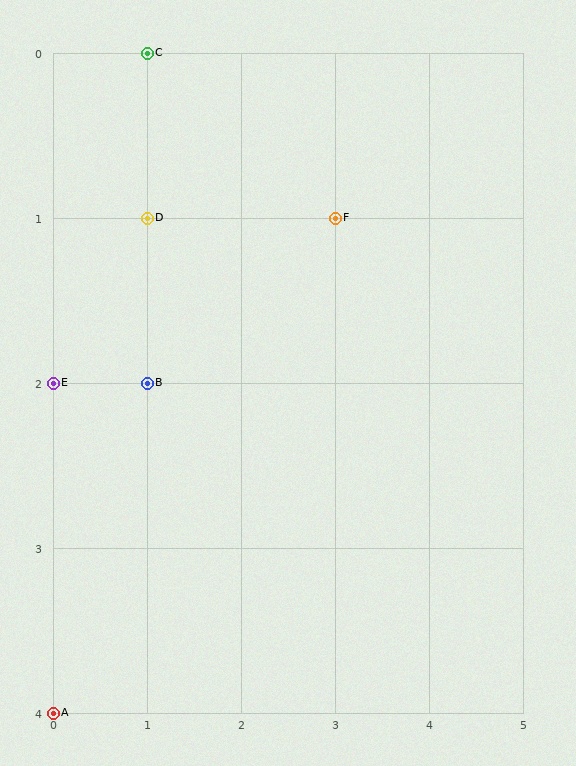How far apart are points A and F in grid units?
Points A and F are 3 columns and 3 rows apart (about 4.2 grid units diagonally).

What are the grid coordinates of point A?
Point A is at grid coordinates (0, 4).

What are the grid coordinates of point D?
Point D is at grid coordinates (1, 1).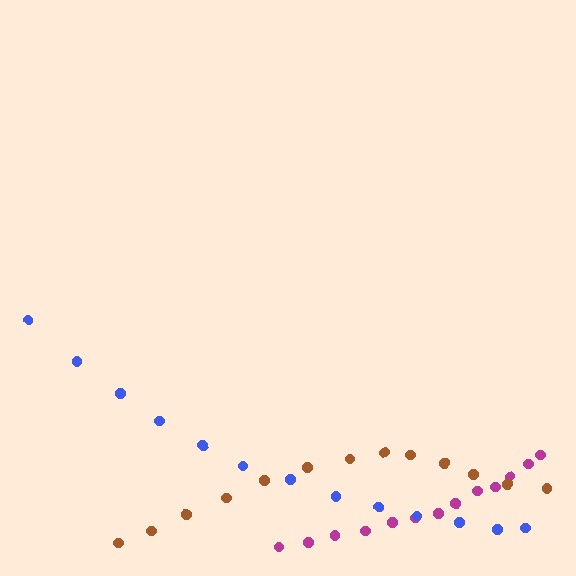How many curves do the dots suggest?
There are 3 distinct paths.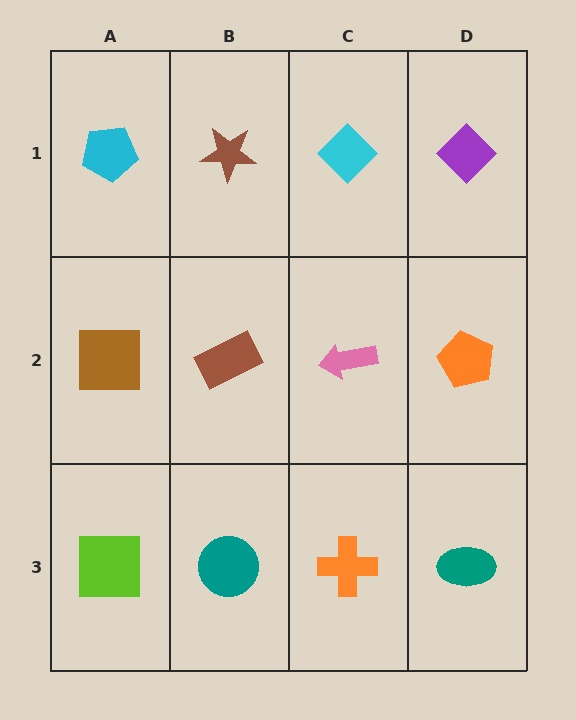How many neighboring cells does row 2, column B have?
4.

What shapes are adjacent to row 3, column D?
An orange pentagon (row 2, column D), an orange cross (row 3, column C).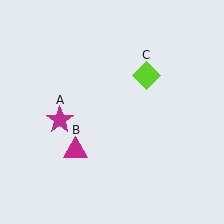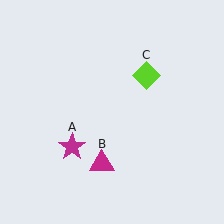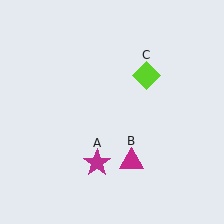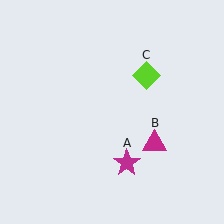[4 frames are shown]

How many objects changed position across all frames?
2 objects changed position: magenta star (object A), magenta triangle (object B).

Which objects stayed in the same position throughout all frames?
Lime diamond (object C) remained stationary.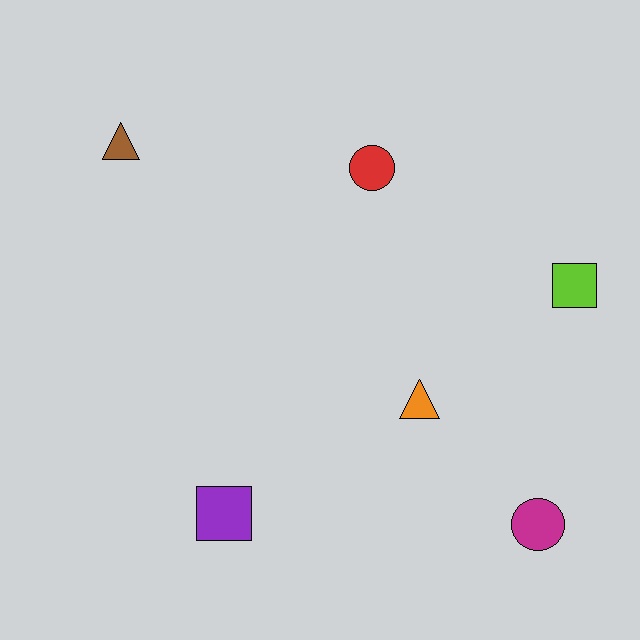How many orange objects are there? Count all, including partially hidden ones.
There is 1 orange object.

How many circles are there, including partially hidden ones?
There are 2 circles.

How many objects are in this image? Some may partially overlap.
There are 6 objects.